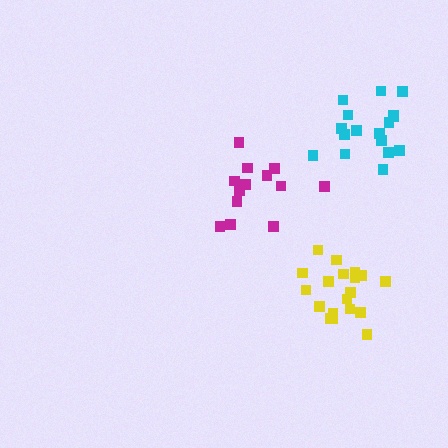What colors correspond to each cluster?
The clusters are colored: yellow, cyan, magenta.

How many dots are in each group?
Group 1: 19 dots, Group 2: 17 dots, Group 3: 13 dots (49 total).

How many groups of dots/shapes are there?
There are 3 groups.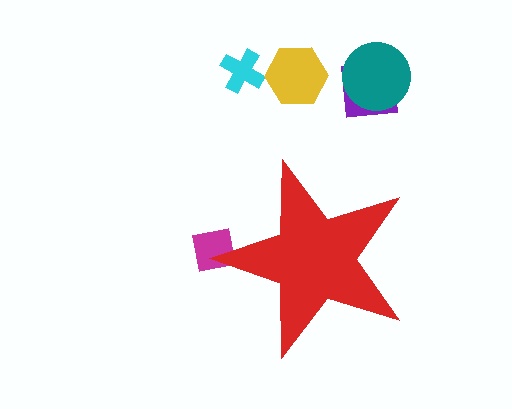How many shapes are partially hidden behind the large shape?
1 shape is partially hidden.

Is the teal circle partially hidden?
No, the teal circle is fully visible.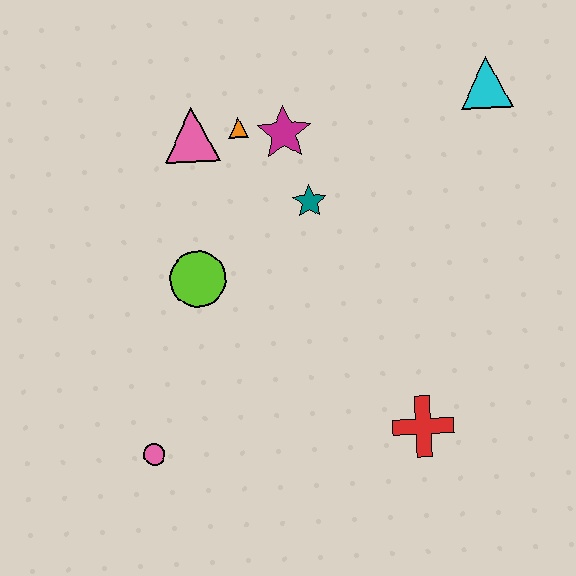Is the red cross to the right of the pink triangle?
Yes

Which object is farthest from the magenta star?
The pink circle is farthest from the magenta star.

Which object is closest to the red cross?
The teal star is closest to the red cross.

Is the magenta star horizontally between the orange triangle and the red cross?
Yes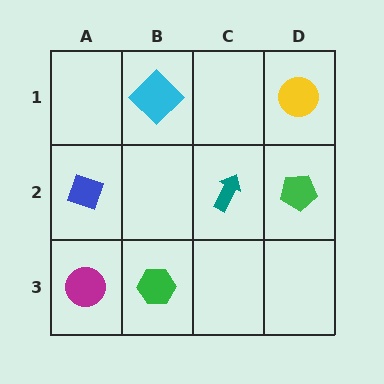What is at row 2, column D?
A green pentagon.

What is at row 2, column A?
A blue diamond.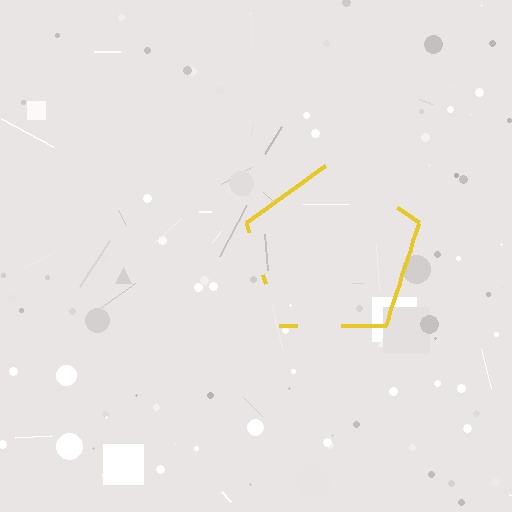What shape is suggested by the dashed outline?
The dashed outline suggests a pentagon.